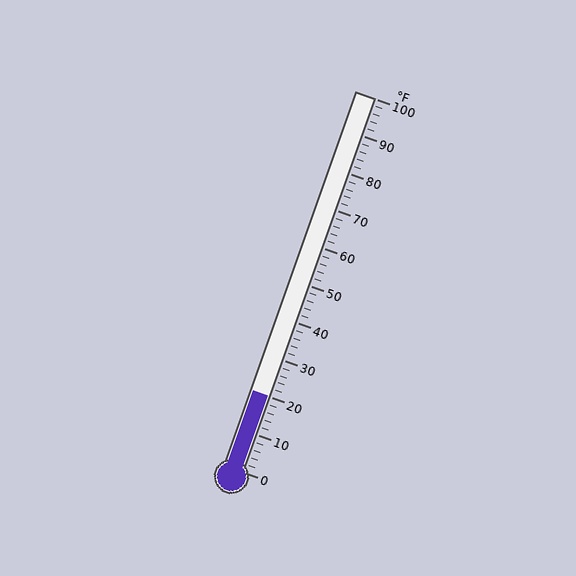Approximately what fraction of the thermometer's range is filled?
The thermometer is filled to approximately 20% of its range.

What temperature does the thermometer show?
The thermometer shows approximately 20°F.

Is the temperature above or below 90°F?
The temperature is below 90°F.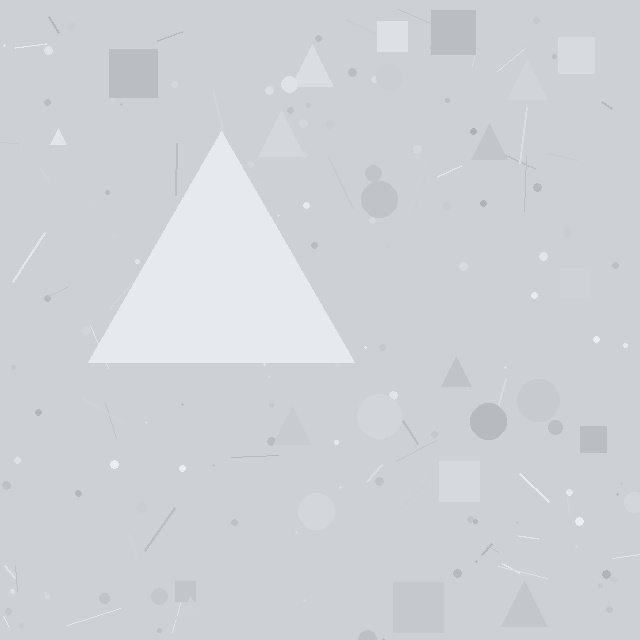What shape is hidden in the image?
A triangle is hidden in the image.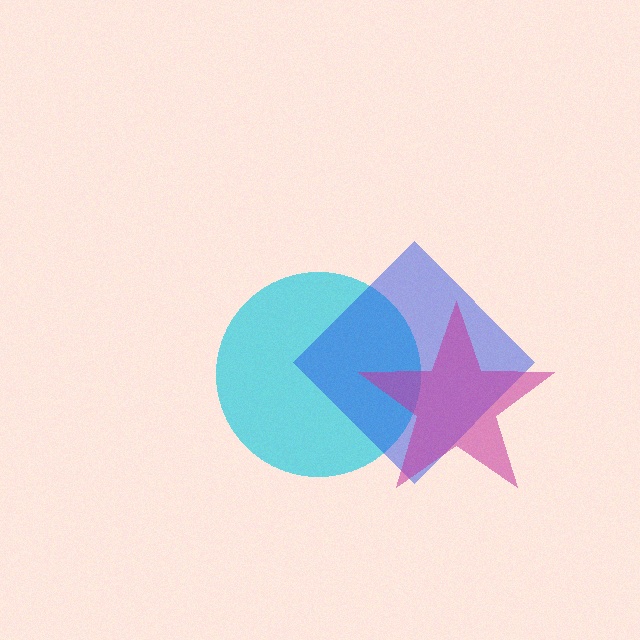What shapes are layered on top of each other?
The layered shapes are: a cyan circle, a blue diamond, a magenta star.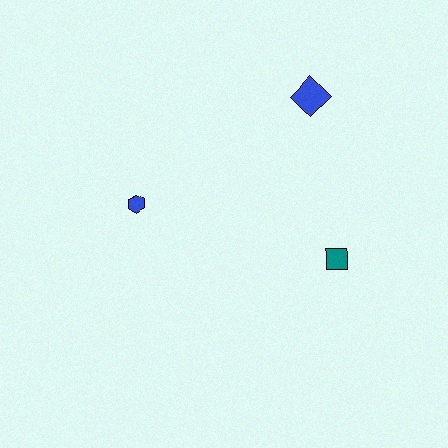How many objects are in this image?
There are 3 objects.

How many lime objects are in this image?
There are no lime objects.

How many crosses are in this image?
There are no crosses.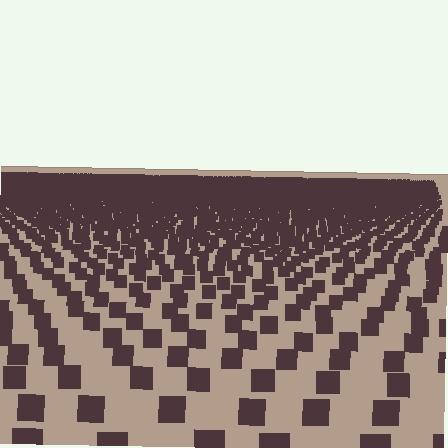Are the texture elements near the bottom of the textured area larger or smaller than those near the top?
Larger. Near the bottom, elements are closer to the viewer and appear at a bigger on-screen size.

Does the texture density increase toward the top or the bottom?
Density increases toward the top.